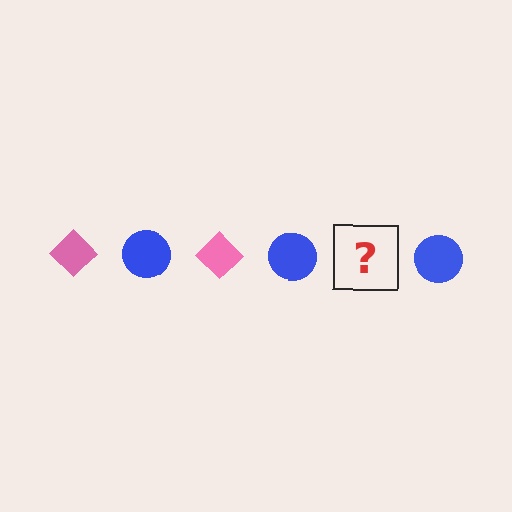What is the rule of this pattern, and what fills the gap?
The rule is that the pattern alternates between pink diamond and blue circle. The gap should be filled with a pink diamond.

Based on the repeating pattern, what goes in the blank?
The blank should be a pink diamond.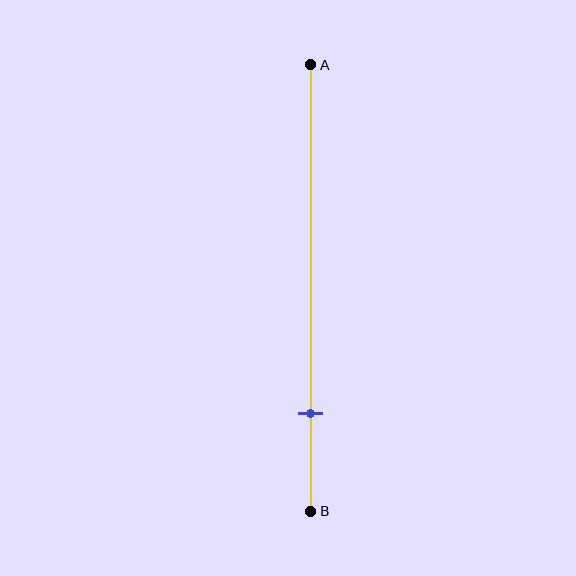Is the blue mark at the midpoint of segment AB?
No, the mark is at about 80% from A, not at the 50% midpoint.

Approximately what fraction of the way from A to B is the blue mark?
The blue mark is approximately 80% of the way from A to B.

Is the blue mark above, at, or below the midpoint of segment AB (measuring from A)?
The blue mark is below the midpoint of segment AB.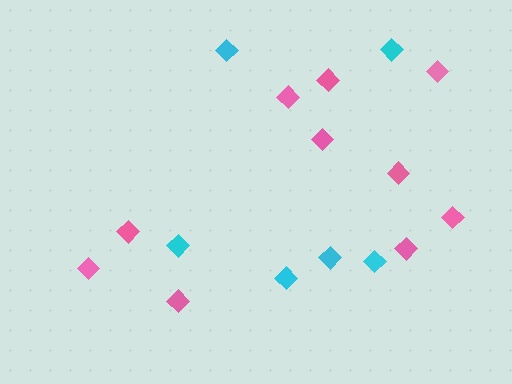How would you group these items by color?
There are 2 groups: one group of cyan diamonds (6) and one group of pink diamonds (10).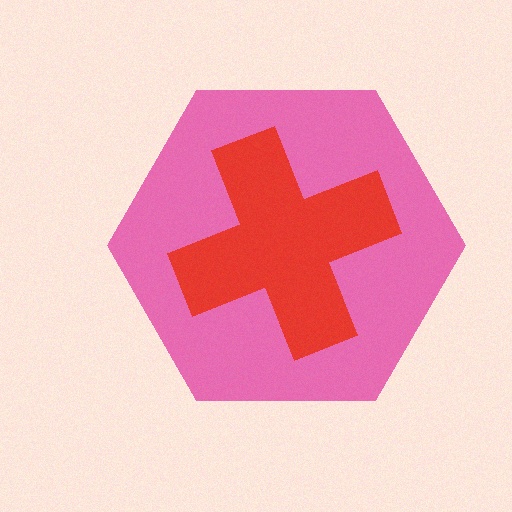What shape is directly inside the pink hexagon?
The red cross.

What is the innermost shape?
The red cross.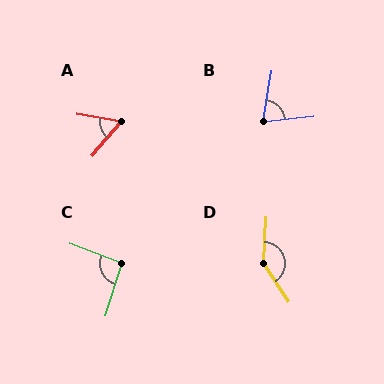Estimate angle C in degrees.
Approximately 93 degrees.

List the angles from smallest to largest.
A (60°), B (74°), C (93°), D (143°).